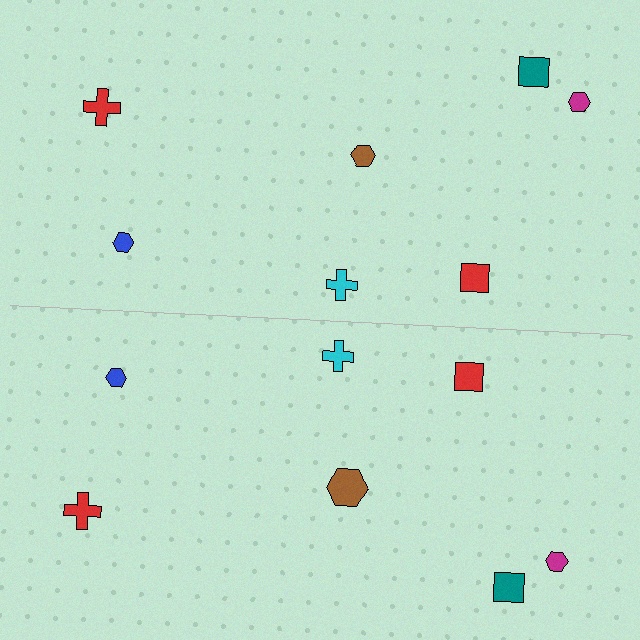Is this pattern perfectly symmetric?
No, the pattern is not perfectly symmetric. The brown hexagon on the bottom side has a different size than its mirror counterpart.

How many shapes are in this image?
There are 14 shapes in this image.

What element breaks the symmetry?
The brown hexagon on the bottom side has a different size than its mirror counterpart.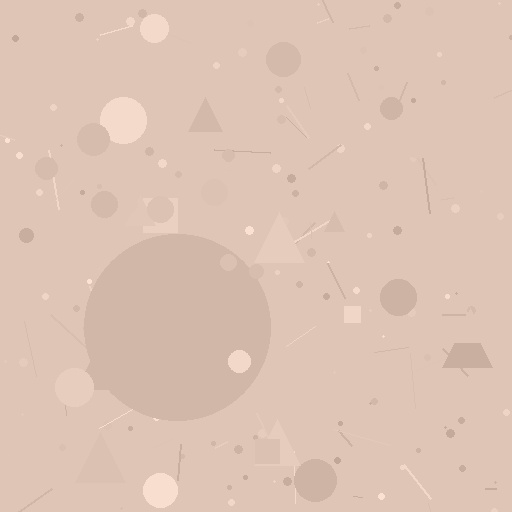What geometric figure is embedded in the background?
A circle is embedded in the background.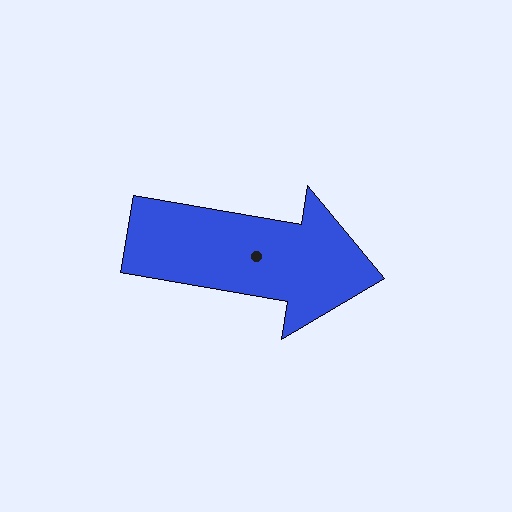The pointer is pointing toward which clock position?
Roughly 3 o'clock.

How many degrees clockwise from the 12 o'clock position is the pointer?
Approximately 100 degrees.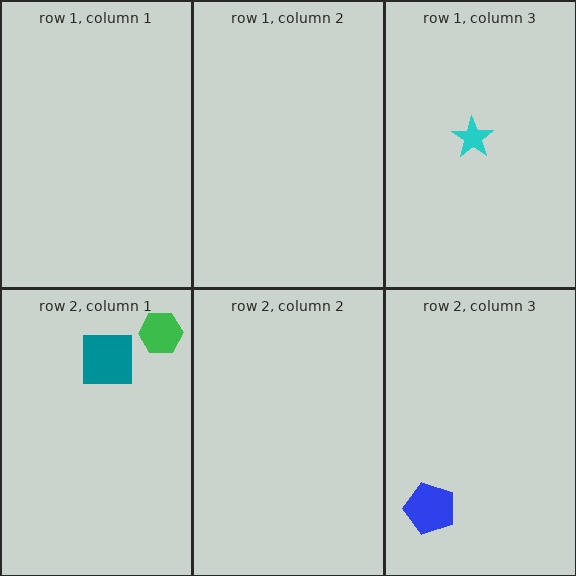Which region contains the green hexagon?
The row 2, column 1 region.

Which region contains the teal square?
The row 2, column 1 region.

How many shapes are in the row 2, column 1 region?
2.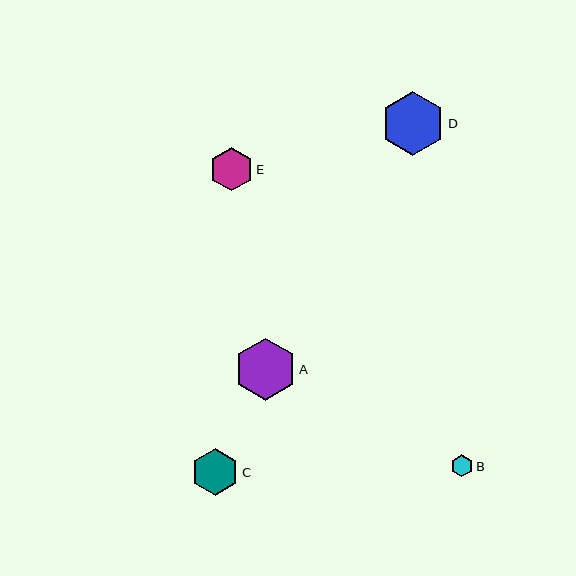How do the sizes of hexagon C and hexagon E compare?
Hexagon C and hexagon E are approximately the same size.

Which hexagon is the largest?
Hexagon D is the largest with a size of approximately 63 pixels.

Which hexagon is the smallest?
Hexagon B is the smallest with a size of approximately 22 pixels.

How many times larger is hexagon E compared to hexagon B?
Hexagon E is approximately 2.0 times the size of hexagon B.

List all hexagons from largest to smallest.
From largest to smallest: D, A, C, E, B.